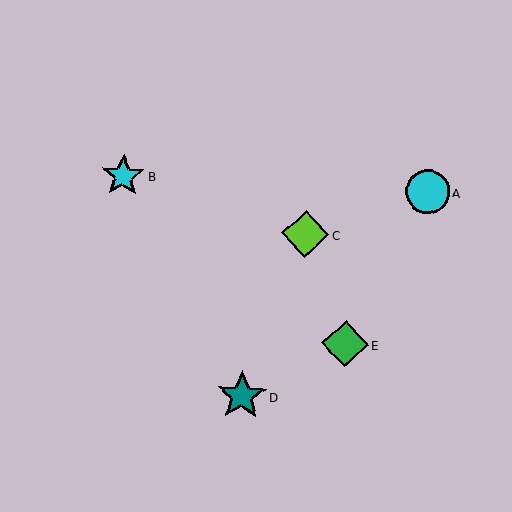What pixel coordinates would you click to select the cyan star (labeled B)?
Click at (123, 176) to select the cyan star B.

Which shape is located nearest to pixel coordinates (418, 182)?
The cyan circle (labeled A) at (428, 192) is nearest to that location.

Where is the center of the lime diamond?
The center of the lime diamond is at (305, 234).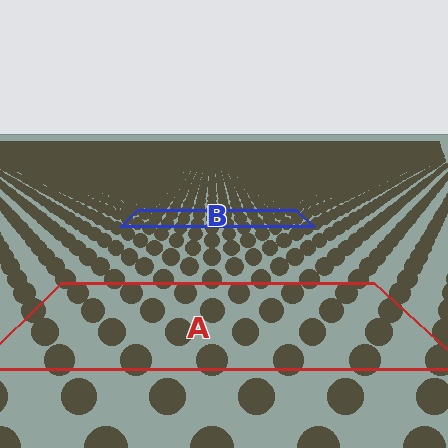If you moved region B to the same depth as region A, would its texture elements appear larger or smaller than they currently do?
They would appear larger. At a closer depth, the same texture elements are projected at a bigger on-screen size.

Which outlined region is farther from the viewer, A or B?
Region B is farther from the viewer — the texture elements inside it appear smaller and more densely packed.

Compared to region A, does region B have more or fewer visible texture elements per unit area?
Region B has more texture elements per unit area — they are packed more densely because it is farther away.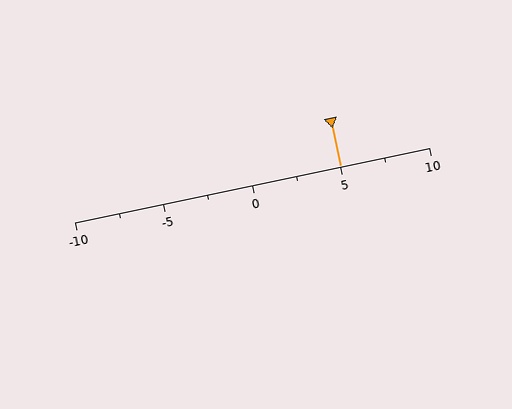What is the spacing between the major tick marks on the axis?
The major ticks are spaced 5 apart.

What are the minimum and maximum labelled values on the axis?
The axis runs from -10 to 10.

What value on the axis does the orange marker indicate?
The marker indicates approximately 5.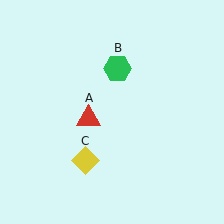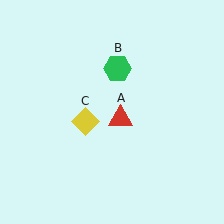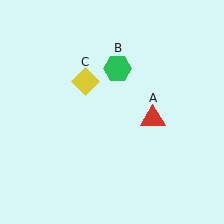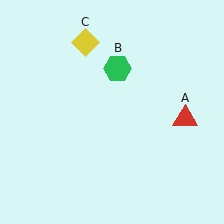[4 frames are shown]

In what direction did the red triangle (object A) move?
The red triangle (object A) moved right.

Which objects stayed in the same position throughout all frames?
Green hexagon (object B) remained stationary.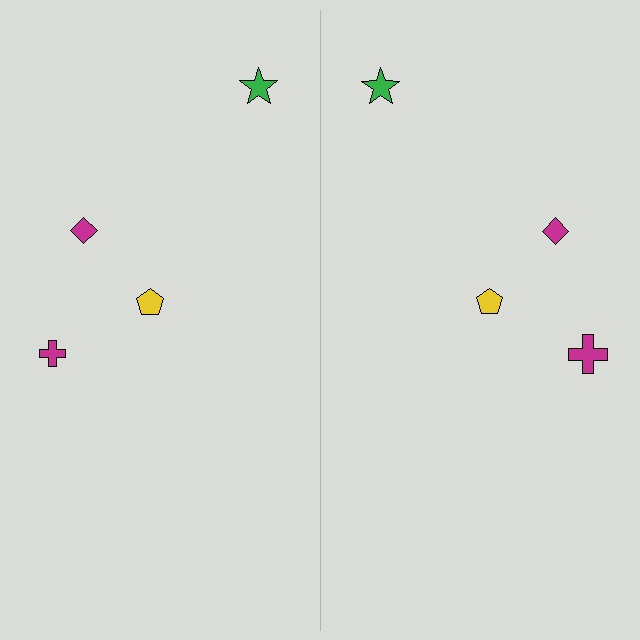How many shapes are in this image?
There are 8 shapes in this image.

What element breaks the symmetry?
The magenta cross on the right side has a different size than its mirror counterpart.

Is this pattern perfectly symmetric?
No, the pattern is not perfectly symmetric. The magenta cross on the right side has a different size than its mirror counterpart.